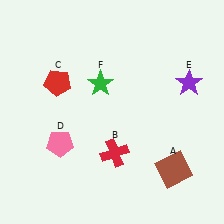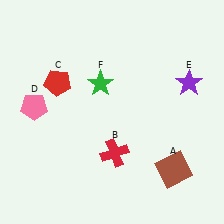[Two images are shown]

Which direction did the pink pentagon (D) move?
The pink pentagon (D) moved up.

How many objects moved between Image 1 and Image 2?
1 object moved between the two images.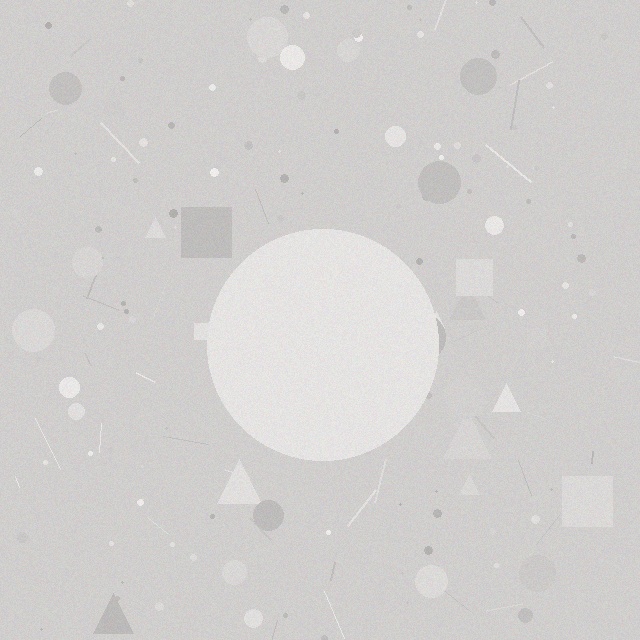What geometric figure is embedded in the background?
A circle is embedded in the background.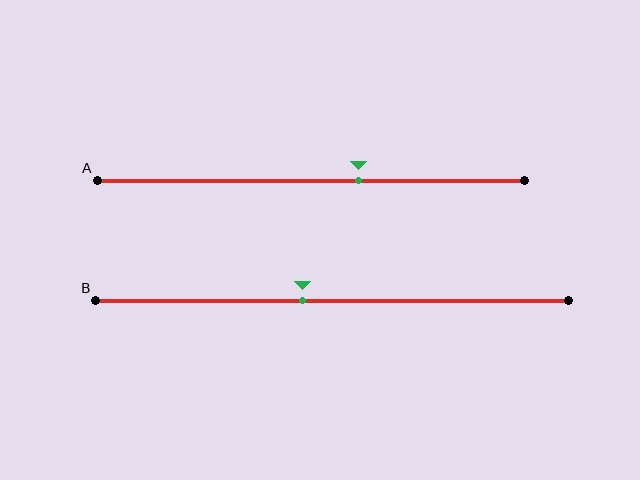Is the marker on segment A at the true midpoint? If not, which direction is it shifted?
No, the marker on segment A is shifted to the right by about 11% of the segment length.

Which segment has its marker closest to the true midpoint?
Segment B has its marker closest to the true midpoint.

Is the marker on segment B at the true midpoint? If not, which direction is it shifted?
No, the marker on segment B is shifted to the left by about 6% of the segment length.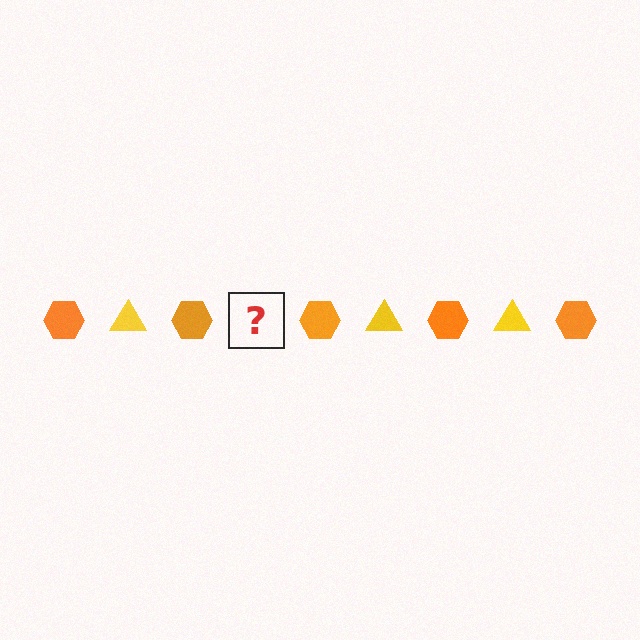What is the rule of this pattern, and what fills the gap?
The rule is that the pattern alternates between orange hexagon and yellow triangle. The gap should be filled with a yellow triangle.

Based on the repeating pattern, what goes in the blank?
The blank should be a yellow triangle.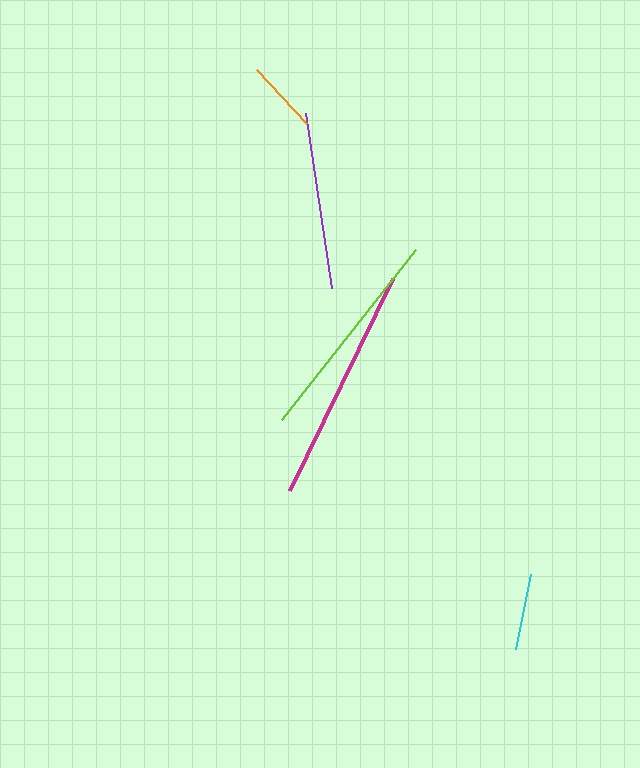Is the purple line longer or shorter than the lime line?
The lime line is longer than the purple line.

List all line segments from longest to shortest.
From longest to shortest: magenta, lime, purple, cyan, orange.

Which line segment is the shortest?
The orange line is the shortest at approximately 74 pixels.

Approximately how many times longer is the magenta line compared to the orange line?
The magenta line is approximately 3.2 times the length of the orange line.